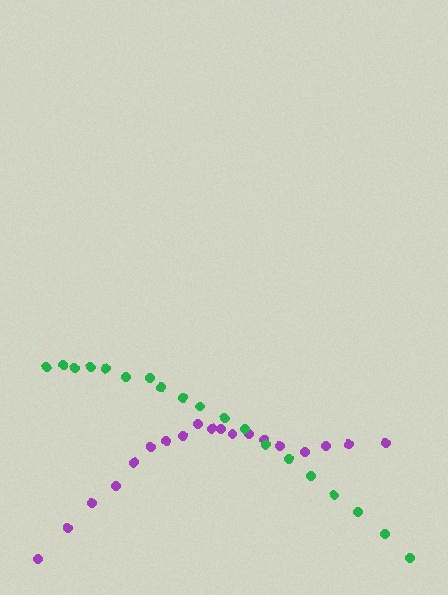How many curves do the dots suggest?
There are 2 distinct paths.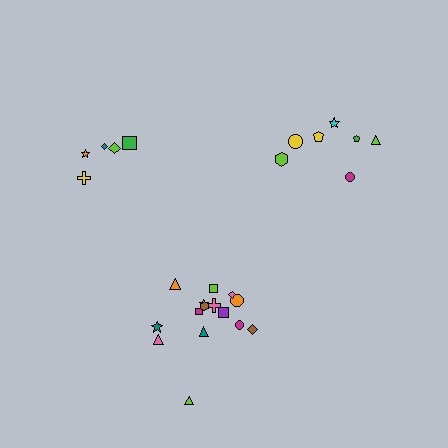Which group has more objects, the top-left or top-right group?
The top-right group.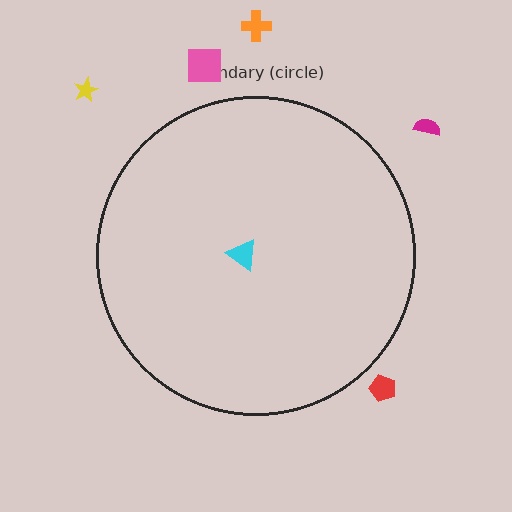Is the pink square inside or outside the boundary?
Outside.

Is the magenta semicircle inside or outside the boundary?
Outside.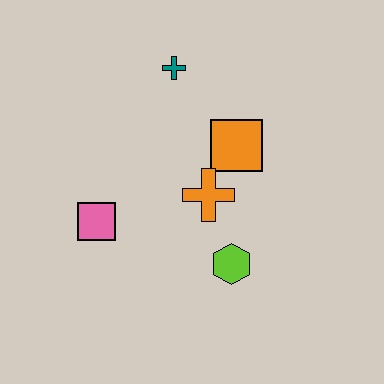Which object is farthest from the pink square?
The teal cross is farthest from the pink square.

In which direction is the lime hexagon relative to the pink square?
The lime hexagon is to the right of the pink square.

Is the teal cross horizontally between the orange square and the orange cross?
No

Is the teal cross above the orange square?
Yes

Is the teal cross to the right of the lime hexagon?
No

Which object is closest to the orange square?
The orange cross is closest to the orange square.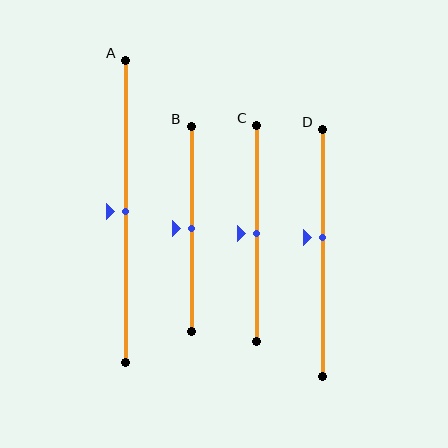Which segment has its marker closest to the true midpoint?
Segment A has its marker closest to the true midpoint.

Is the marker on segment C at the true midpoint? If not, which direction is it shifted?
Yes, the marker on segment C is at the true midpoint.